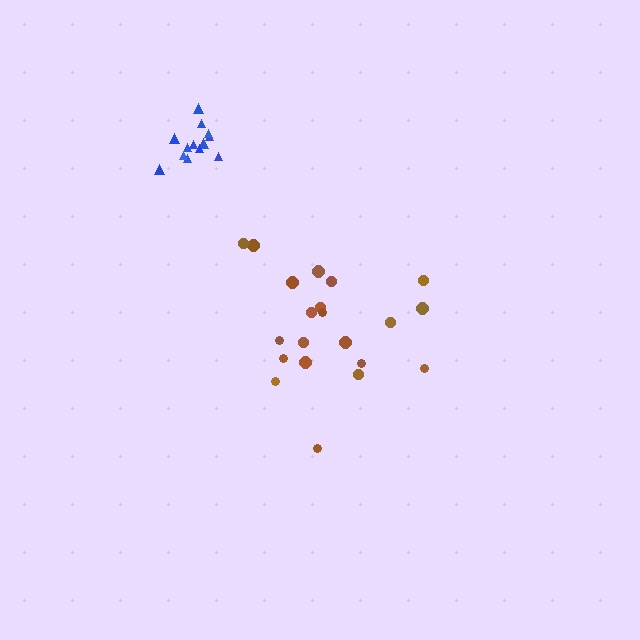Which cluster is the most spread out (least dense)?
Brown.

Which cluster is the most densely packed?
Blue.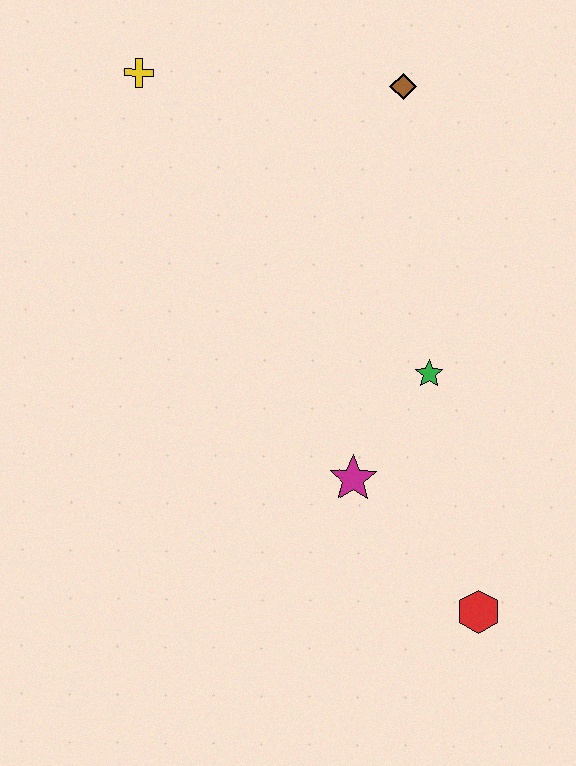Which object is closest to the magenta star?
The green star is closest to the magenta star.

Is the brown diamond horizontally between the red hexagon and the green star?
No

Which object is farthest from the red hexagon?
The yellow cross is farthest from the red hexagon.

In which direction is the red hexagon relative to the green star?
The red hexagon is below the green star.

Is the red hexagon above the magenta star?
No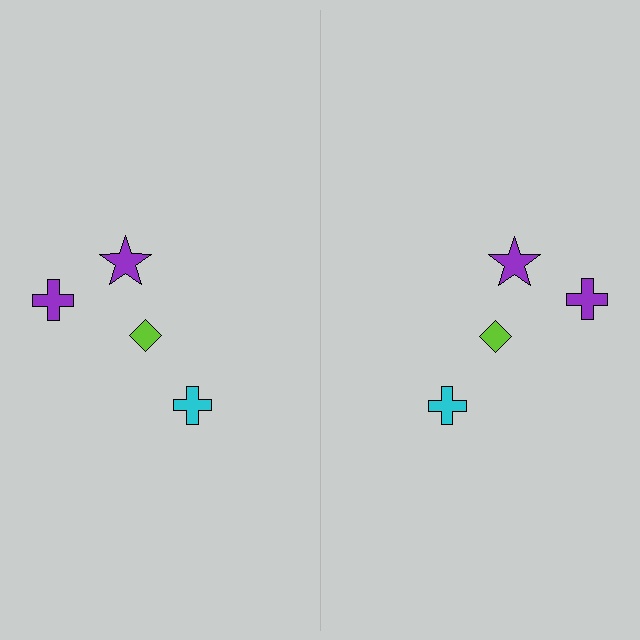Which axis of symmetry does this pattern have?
The pattern has a vertical axis of symmetry running through the center of the image.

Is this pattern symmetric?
Yes, this pattern has bilateral (reflection) symmetry.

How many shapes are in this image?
There are 8 shapes in this image.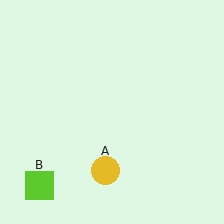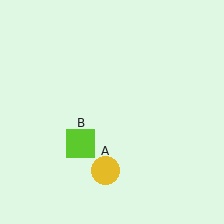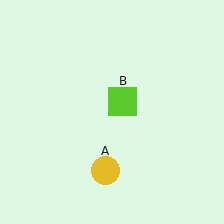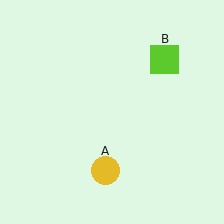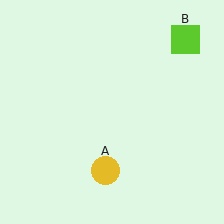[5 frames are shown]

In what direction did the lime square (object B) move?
The lime square (object B) moved up and to the right.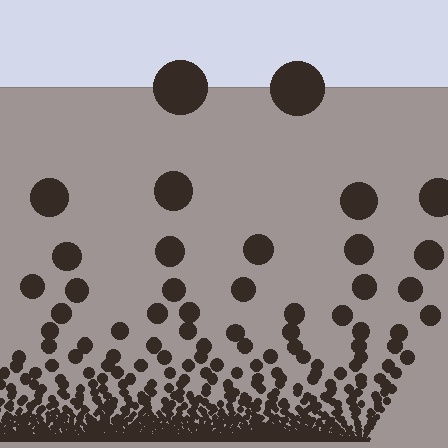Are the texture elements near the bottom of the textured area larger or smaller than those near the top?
Smaller. The gradient is inverted — elements near the bottom are smaller and denser.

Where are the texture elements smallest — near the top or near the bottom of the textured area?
Near the bottom.